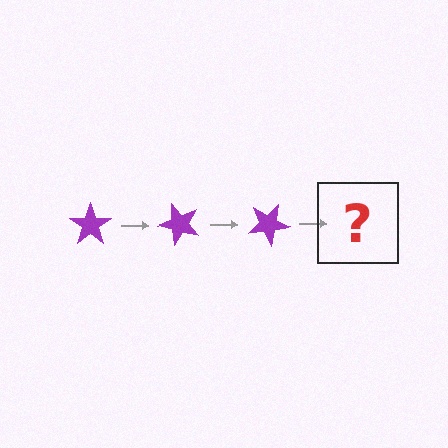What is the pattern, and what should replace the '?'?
The pattern is that the star rotates 50 degrees each step. The '?' should be a purple star rotated 150 degrees.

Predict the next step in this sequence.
The next step is a purple star rotated 150 degrees.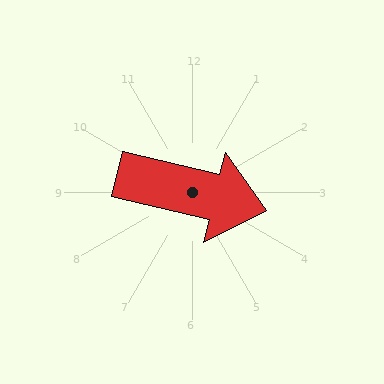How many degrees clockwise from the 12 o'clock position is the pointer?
Approximately 104 degrees.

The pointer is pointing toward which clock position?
Roughly 3 o'clock.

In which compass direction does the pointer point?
East.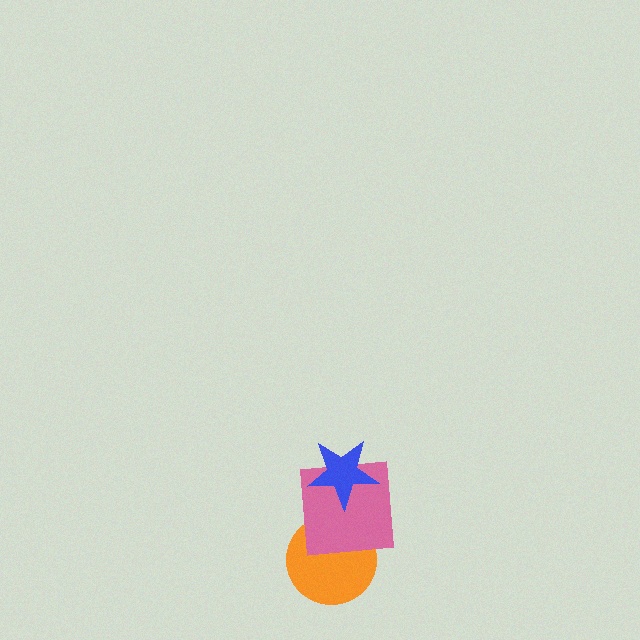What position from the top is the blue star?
The blue star is 1st from the top.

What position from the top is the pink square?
The pink square is 2nd from the top.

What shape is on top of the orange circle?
The pink square is on top of the orange circle.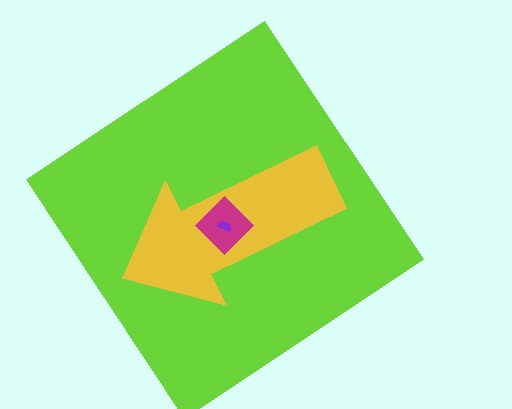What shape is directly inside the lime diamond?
The yellow arrow.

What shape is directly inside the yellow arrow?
The magenta diamond.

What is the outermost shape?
The lime diamond.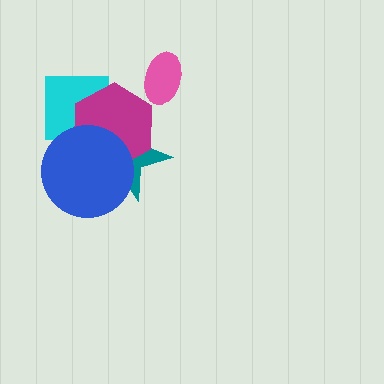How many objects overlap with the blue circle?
3 objects overlap with the blue circle.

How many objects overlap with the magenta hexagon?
3 objects overlap with the magenta hexagon.